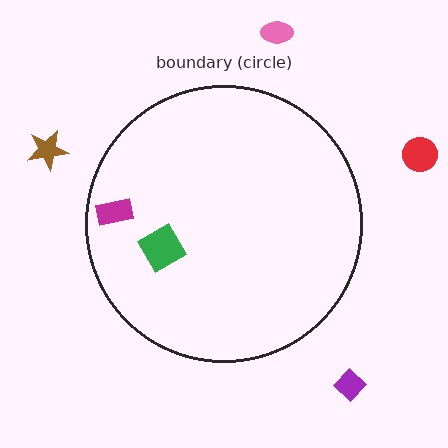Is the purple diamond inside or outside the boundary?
Outside.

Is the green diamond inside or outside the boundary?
Inside.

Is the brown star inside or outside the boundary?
Outside.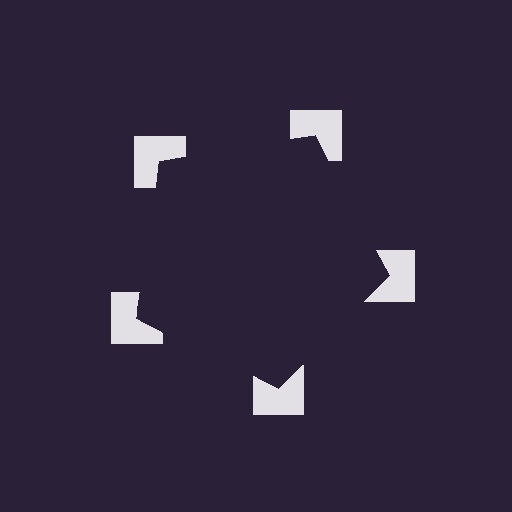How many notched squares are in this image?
There are 5 — one at each vertex of the illusory pentagon.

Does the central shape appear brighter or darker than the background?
It typically appears slightly darker than the background, even though no actual brightness change is drawn.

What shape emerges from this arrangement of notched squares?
An illusory pentagon — its edges are inferred from the aligned wedge cuts in the notched squares, not physically drawn.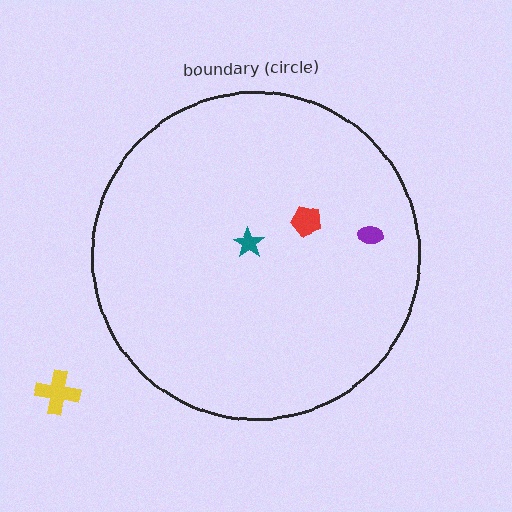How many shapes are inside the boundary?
3 inside, 1 outside.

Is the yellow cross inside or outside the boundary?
Outside.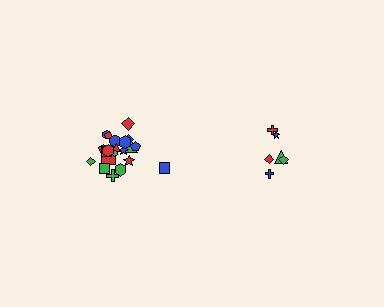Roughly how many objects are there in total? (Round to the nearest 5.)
Roughly 30 objects in total.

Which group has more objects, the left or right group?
The left group.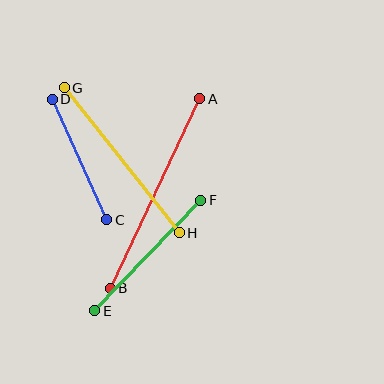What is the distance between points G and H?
The distance is approximately 185 pixels.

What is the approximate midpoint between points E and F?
The midpoint is at approximately (148, 255) pixels.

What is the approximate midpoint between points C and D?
The midpoint is at approximately (80, 159) pixels.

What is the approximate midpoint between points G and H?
The midpoint is at approximately (122, 160) pixels.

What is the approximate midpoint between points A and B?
The midpoint is at approximately (155, 193) pixels.